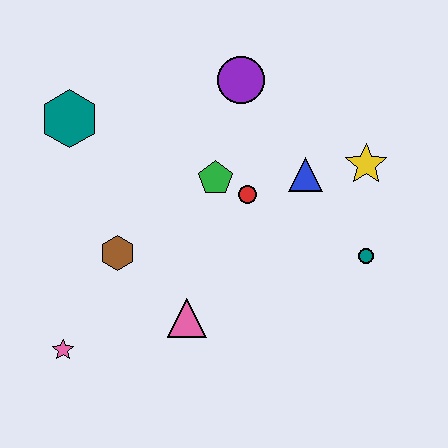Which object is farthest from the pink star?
The yellow star is farthest from the pink star.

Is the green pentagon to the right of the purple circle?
No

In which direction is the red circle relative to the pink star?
The red circle is to the right of the pink star.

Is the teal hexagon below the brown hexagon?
No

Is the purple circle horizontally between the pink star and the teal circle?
Yes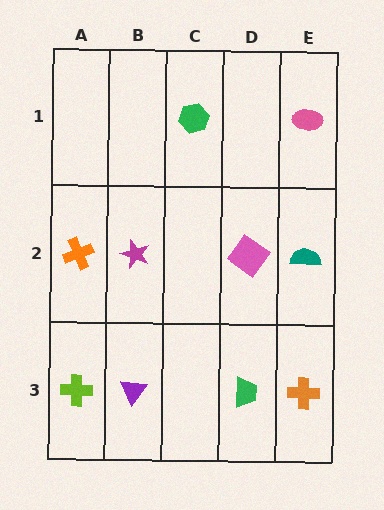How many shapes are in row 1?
2 shapes.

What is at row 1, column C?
A green hexagon.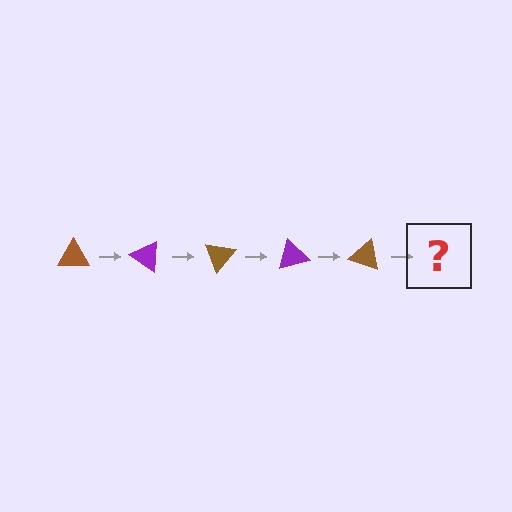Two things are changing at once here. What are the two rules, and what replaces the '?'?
The two rules are that it rotates 35 degrees each step and the color cycles through brown and purple. The '?' should be a purple triangle, rotated 175 degrees from the start.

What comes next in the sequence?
The next element should be a purple triangle, rotated 175 degrees from the start.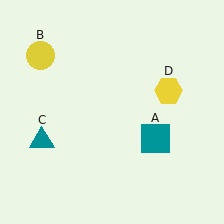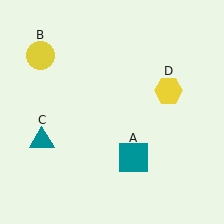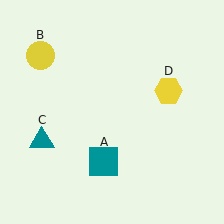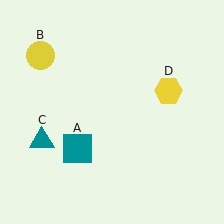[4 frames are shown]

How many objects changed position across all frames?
1 object changed position: teal square (object A).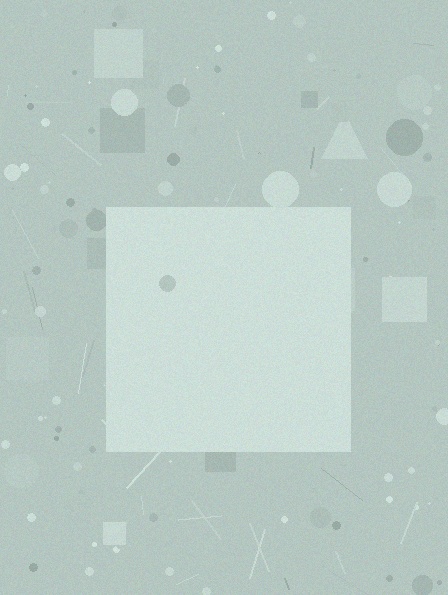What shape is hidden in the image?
A square is hidden in the image.